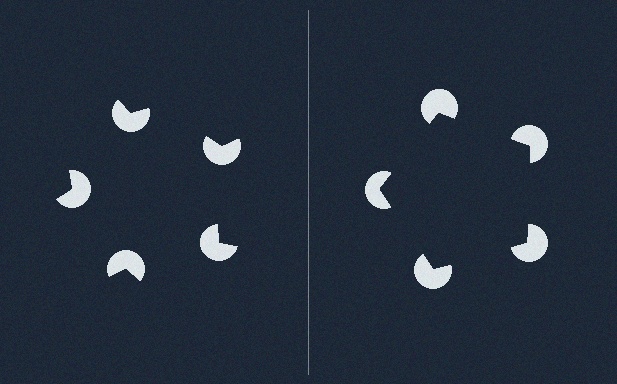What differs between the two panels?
The pac-man discs are positioned identically on both sides; only the wedge orientations differ. On the right they align to a pentagon; on the left they are misaligned.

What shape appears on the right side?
An illusory pentagon.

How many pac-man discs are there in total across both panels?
10 — 5 on each side.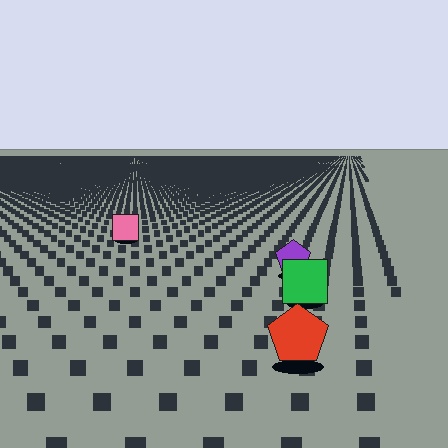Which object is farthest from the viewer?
The pink square is farthest from the viewer. It appears smaller and the ground texture around it is denser.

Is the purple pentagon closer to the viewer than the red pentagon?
No. The red pentagon is closer — you can tell from the texture gradient: the ground texture is coarser near it.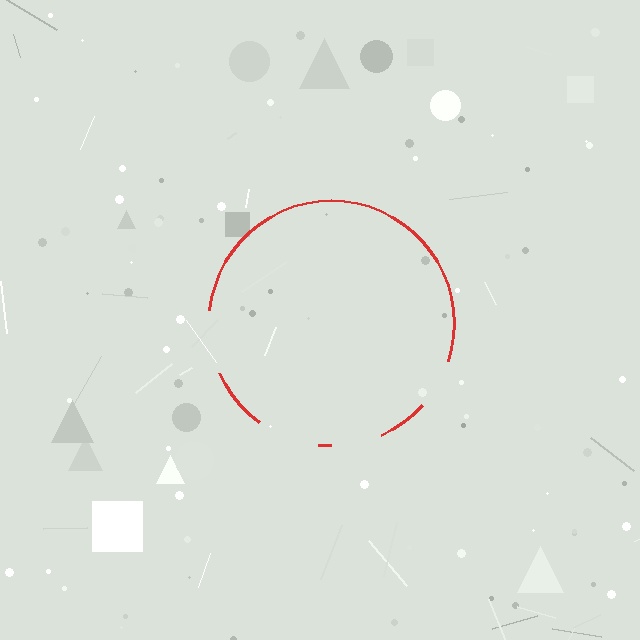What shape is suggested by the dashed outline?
The dashed outline suggests a circle.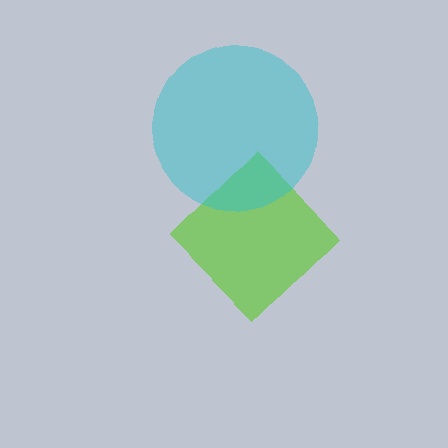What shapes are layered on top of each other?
The layered shapes are: a lime diamond, a cyan circle.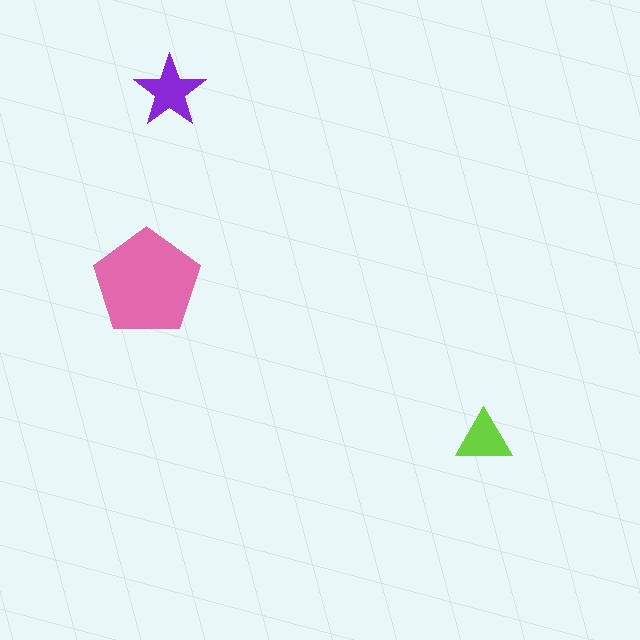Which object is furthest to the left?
The pink pentagon is leftmost.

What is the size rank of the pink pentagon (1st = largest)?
1st.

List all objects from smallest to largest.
The lime triangle, the purple star, the pink pentagon.